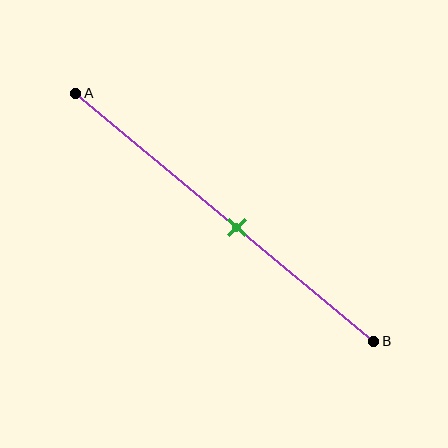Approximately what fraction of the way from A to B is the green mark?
The green mark is approximately 55% of the way from A to B.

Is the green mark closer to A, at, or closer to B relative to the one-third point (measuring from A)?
The green mark is closer to point B than the one-third point of segment AB.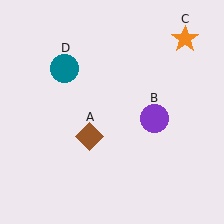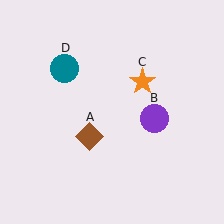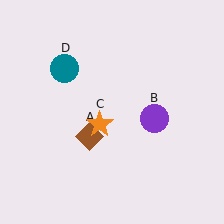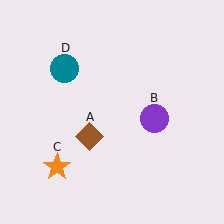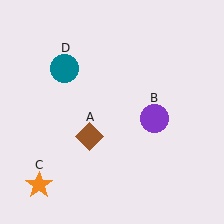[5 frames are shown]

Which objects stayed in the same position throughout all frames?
Brown diamond (object A) and purple circle (object B) and teal circle (object D) remained stationary.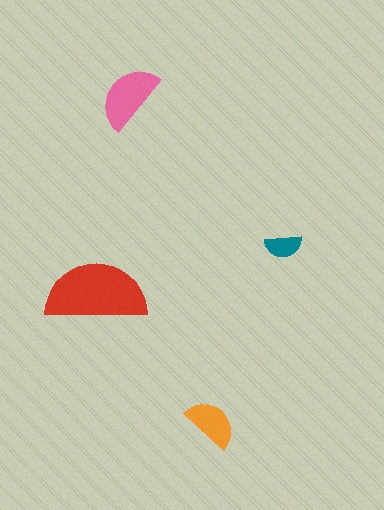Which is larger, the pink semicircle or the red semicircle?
The red one.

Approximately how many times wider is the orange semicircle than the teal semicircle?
About 1.5 times wider.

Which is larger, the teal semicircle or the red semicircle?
The red one.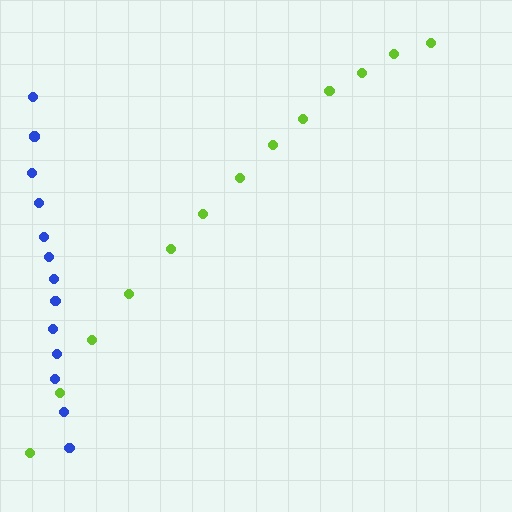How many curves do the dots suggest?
There are 2 distinct paths.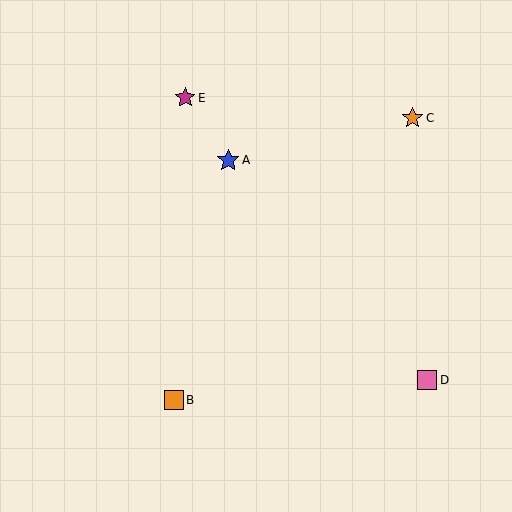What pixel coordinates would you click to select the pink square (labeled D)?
Click at (427, 380) to select the pink square D.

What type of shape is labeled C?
Shape C is an orange star.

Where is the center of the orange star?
The center of the orange star is at (412, 118).